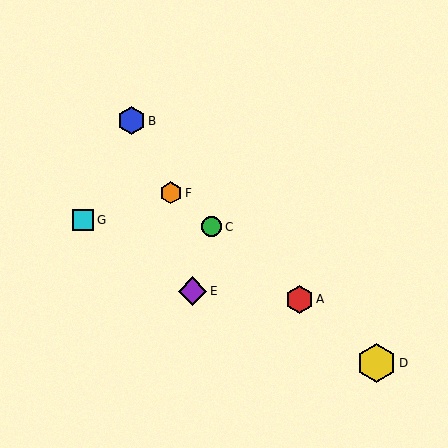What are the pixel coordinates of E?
Object E is at (193, 291).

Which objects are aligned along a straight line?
Objects A, C, D, F are aligned along a straight line.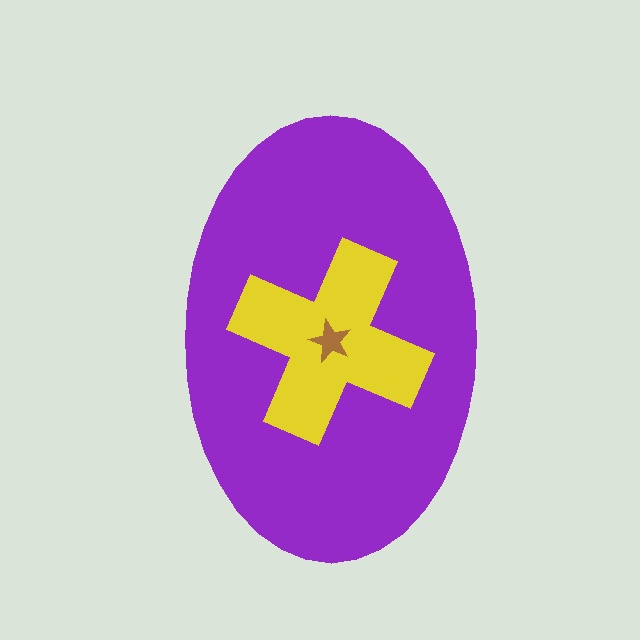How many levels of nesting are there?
3.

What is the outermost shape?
The purple ellipse.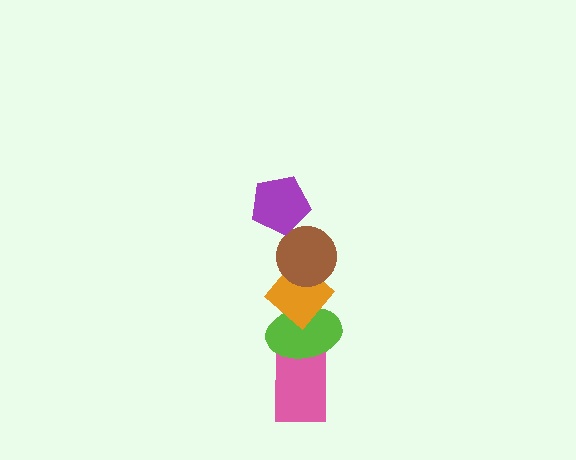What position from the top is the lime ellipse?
The lime ellipse is 4th from the top.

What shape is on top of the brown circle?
The purple pentagon is on top of the brown circle.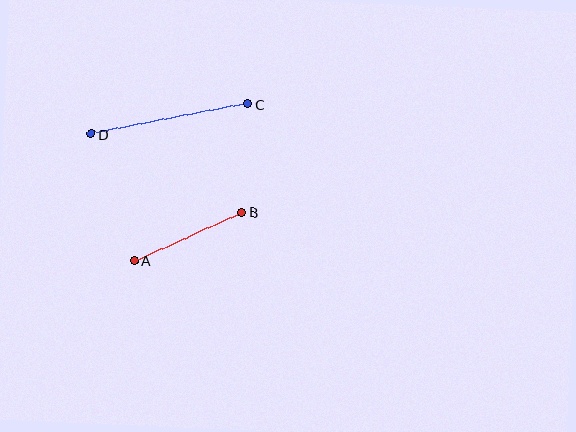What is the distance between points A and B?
The distance is approximately 118 pixels.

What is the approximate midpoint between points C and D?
The midpoint is at approximately (169, 119) pixels.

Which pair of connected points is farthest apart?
Points C and D are farthest apart.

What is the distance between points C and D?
The distance is approximately 160 pixels.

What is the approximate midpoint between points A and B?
The midpoint is at approximately (188, 236) pixels.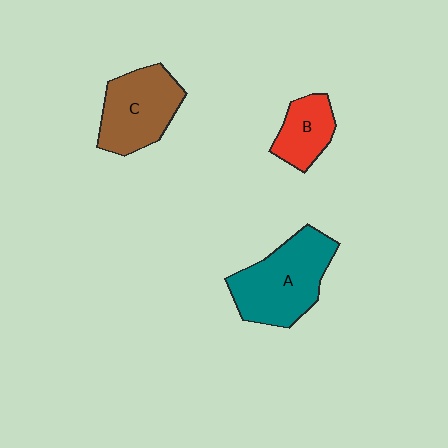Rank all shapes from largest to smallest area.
From largest to smallest: A (teal), C (brown), B (red).